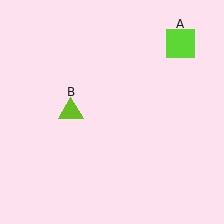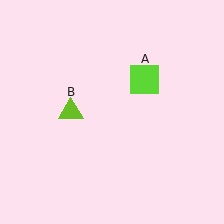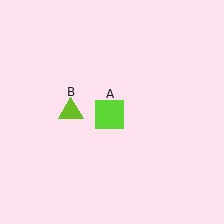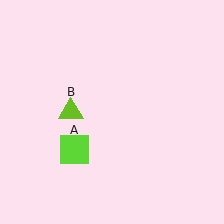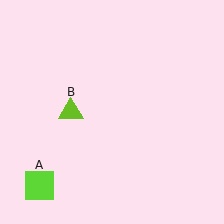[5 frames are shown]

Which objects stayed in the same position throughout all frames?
Lime triangle (object B) remained stationary.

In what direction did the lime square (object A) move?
The lime square (object A) moved down and to the left.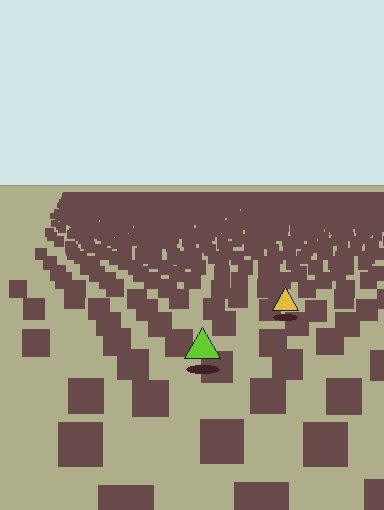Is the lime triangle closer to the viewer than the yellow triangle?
Yes. The lime triangle is closer — you can tell from the texture gradient: the ground texture is coarser near it.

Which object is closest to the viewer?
The lime triangle is closest. The texture marks near it are larger and more spread out.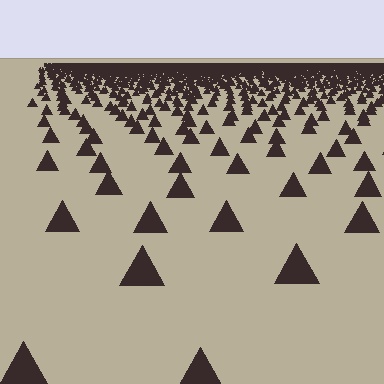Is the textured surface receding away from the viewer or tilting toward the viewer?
The surface is receding away from the viewer. Texture elements get smaller and denser toward the top.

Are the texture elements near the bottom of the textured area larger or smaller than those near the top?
Larger. Near the bottom, elements are closer to the viewer and appear at a bigger on-screen size.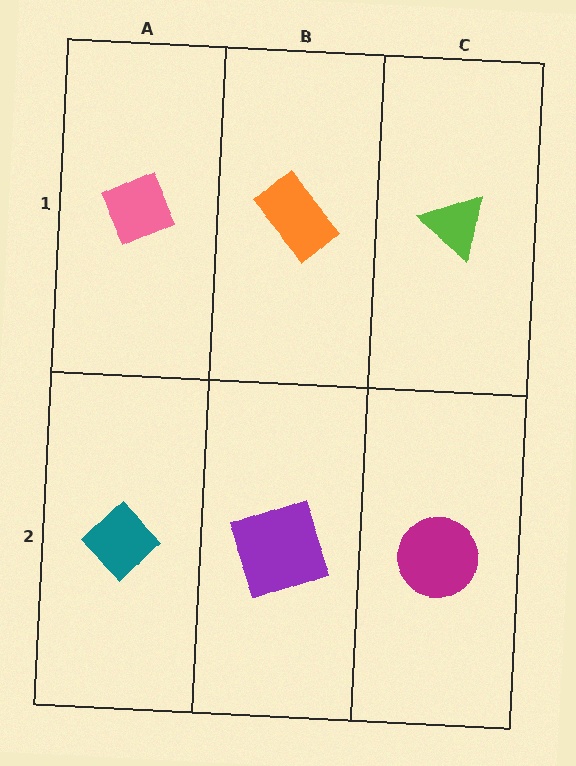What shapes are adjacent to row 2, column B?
An orange rectangle (row 1, column B), a teal diamond (row 2, column A), a magenta circle (row 2, column C).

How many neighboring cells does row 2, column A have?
2.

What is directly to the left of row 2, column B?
A teal diamond.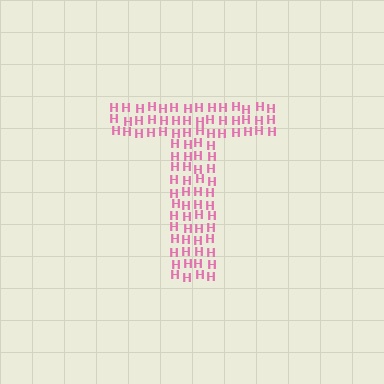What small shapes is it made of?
It is made of small letter H's.